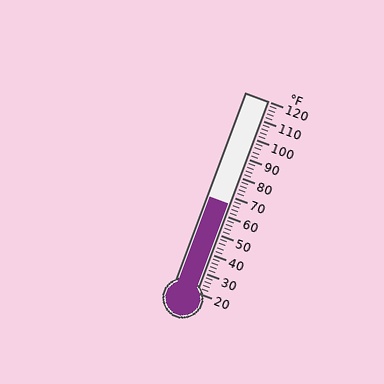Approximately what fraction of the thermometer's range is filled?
The thermometer is filled to approximately 45% of its range.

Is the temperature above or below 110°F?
The temperature is below 110°F.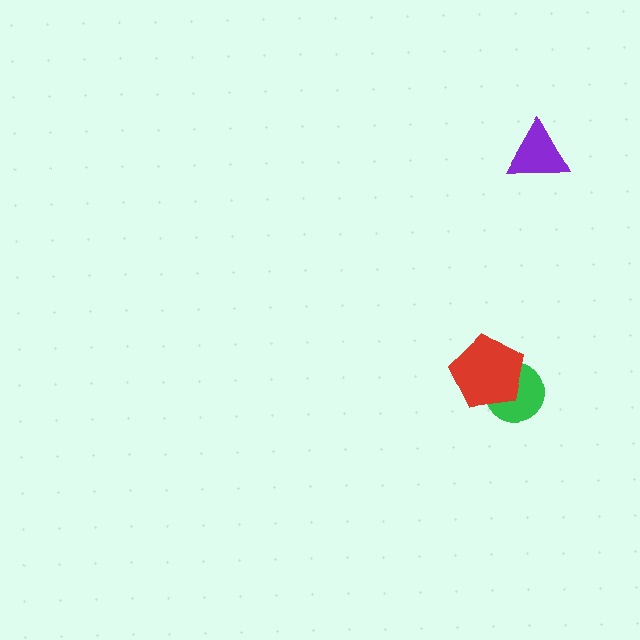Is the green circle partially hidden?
Yes, it is partially covered by another shape.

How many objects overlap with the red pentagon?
1 object overlaps with the red pentagon.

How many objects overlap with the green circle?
1 object overlaps with the green circle.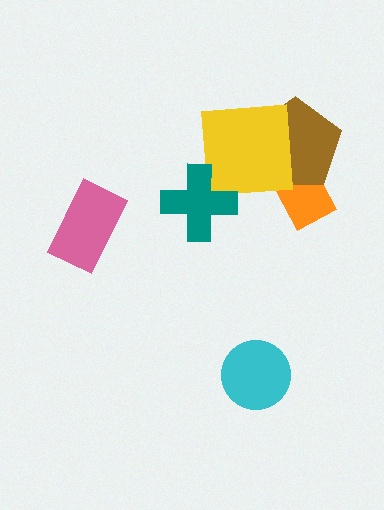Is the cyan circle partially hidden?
No, no other shape covers it.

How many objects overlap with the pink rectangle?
0 objects overlap with the pink rectangle.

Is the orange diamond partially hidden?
Yes, it is partially covered by another shape.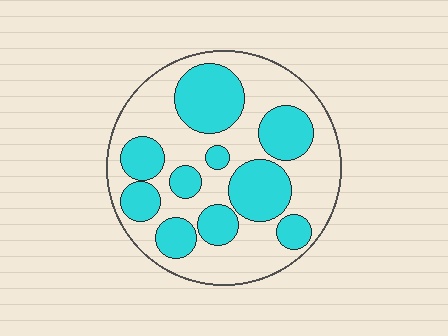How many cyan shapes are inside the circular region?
10.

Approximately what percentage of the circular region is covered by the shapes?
Approximately 40%.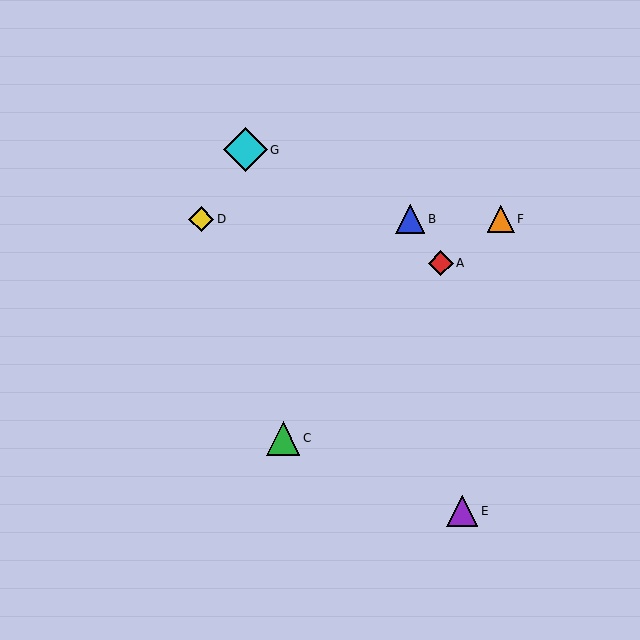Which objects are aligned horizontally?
Objects B, D, F are aligned horizontally.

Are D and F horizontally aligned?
Yes, both are at y≈219.